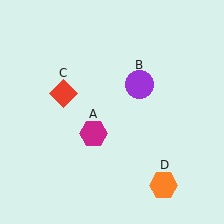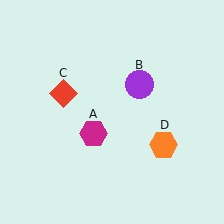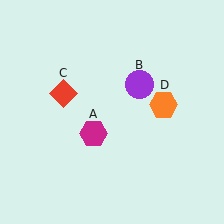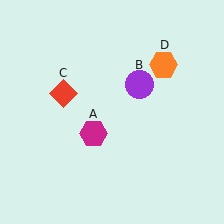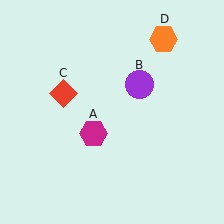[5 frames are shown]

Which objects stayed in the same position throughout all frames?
Magenta hexagon (object A) and purple circle (object B) and red diamond (object C) remained stationary.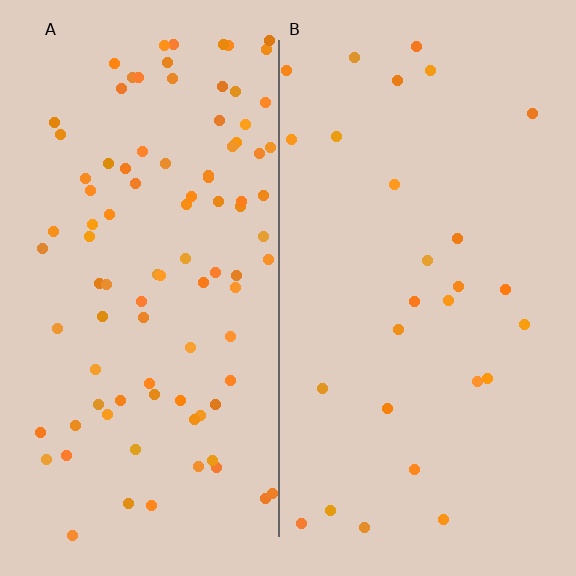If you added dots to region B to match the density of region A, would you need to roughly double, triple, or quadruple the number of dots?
Approximately triple.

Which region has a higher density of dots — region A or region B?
A (the left).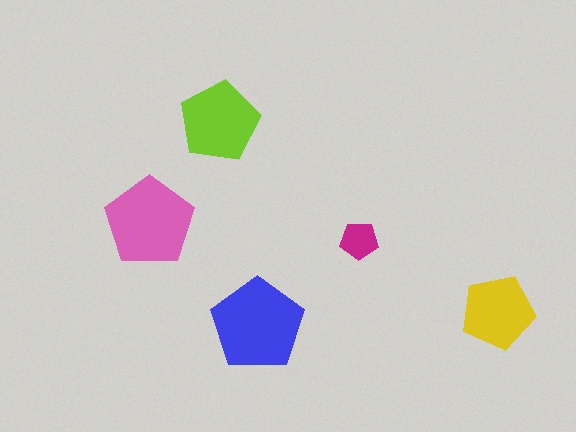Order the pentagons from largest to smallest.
the blue one, the pink one, the lime one, the yellow one, the magenta one.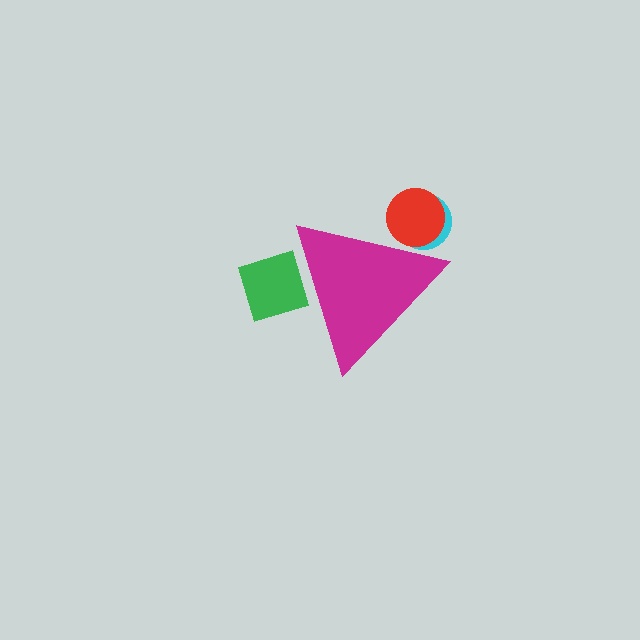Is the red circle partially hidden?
Yes, the red circle is partially hidden behind the magenta triangle.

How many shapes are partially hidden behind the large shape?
3 shapes are partially hidden.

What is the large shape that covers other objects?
A magenta triangle.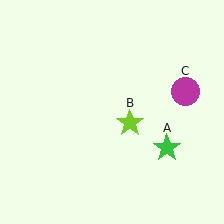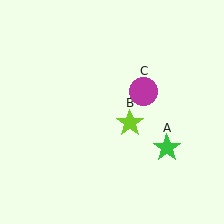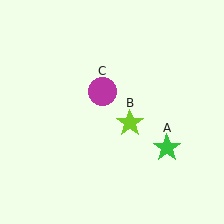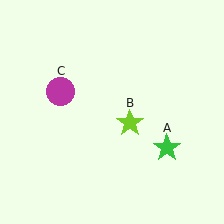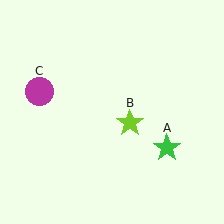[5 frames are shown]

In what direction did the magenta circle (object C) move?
The magenta circle (object C) moved left.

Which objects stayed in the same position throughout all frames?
Green star (object A) and lime star (object B) remained stationary.